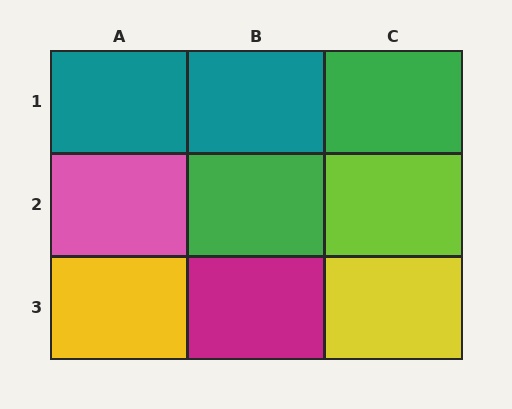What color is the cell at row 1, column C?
Green.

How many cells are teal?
2 cells are teal.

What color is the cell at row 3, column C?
Yellow.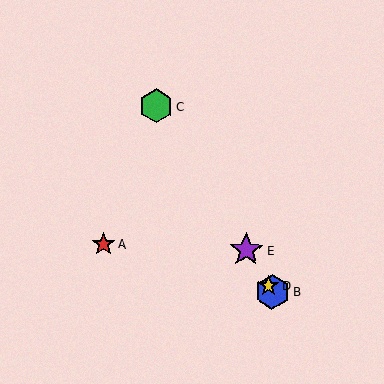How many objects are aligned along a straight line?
4 objects (B, C, D, E) are aligned along a straight line.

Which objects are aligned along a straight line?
Objects B, C, D, E are aligned along a straight line.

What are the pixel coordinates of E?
Object E is at (246, 250).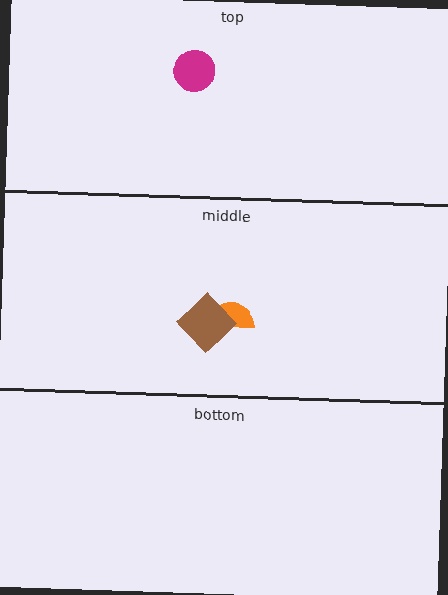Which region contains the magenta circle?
The top region.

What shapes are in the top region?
The magenta circle.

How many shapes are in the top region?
1.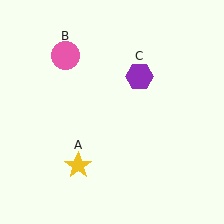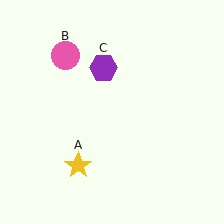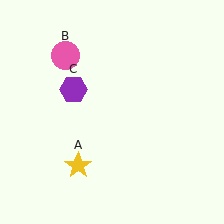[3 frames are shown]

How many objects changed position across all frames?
1 object changed position: purple hexagon (object C).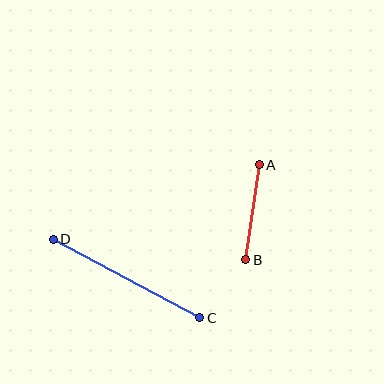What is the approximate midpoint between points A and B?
The midpoint is at approximately (253, 212) pixels.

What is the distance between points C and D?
The distance is approximately 166 pixels.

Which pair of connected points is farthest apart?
Points C and D are farthest apart.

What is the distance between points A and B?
The distance is approximately 96 pixels.